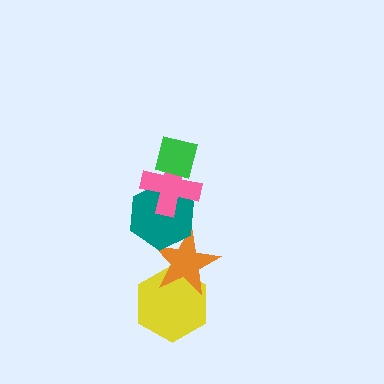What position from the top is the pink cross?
The pink cross is 2nd from the top.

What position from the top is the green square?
The green square is 1st from the top.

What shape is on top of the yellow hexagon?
The orange star is on top of the yellow hexagon.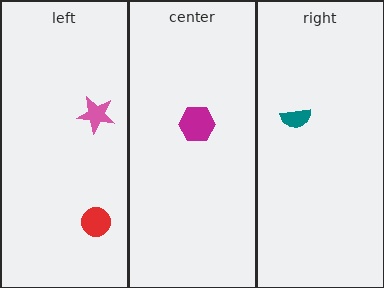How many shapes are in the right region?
1.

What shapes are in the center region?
The magenta hexagon.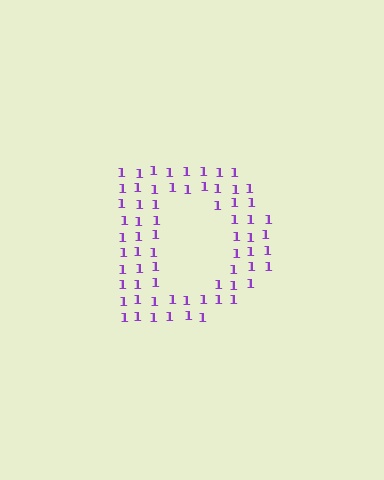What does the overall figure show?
The overall figure shows the letter D.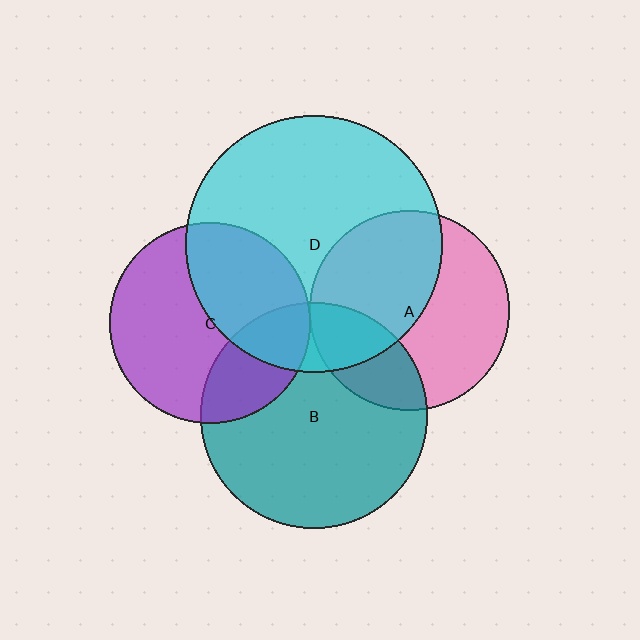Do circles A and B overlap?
Yes.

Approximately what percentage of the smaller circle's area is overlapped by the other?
Approximately 25%.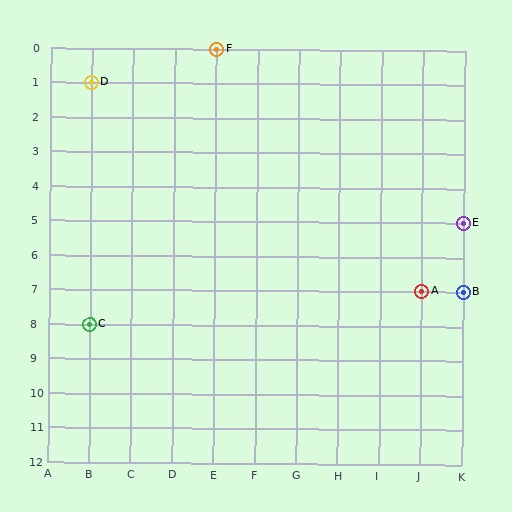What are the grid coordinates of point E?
Point E is at grid coordinates (K, 5).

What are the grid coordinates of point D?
Point D is at grid coordinates (B, 1).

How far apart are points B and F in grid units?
Points B and F are 6 columns and 7 rows apart (about 9.2 grid units diagonally).